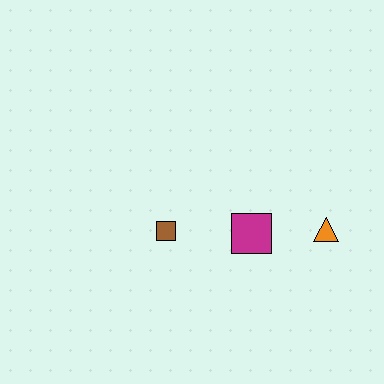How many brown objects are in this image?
There is 1 brown object.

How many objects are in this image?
There are 3 objects.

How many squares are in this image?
There are 2 squares.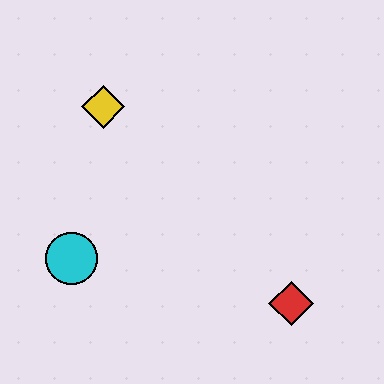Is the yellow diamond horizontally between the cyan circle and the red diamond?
Yes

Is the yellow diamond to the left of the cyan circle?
No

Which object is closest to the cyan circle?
The yellow diamond is closest to the cyan circle.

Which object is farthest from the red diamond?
The yellow diamond is farthest from the red diamond.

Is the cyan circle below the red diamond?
No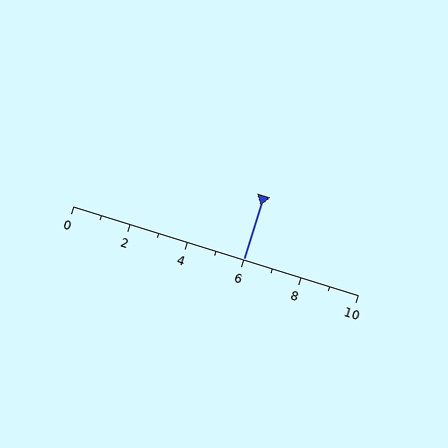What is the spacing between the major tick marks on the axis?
The major ticks are spaced 2 apart.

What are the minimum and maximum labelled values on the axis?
The axis runs from 0 to 10.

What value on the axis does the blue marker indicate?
The marker indicates approximately 6.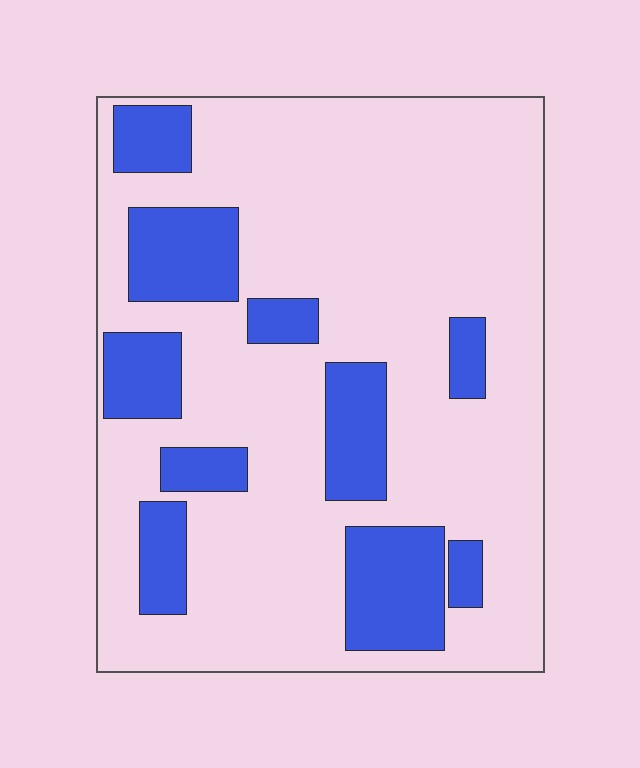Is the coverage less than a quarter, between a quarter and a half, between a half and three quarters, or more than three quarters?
Less than a quarter.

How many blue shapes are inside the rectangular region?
10.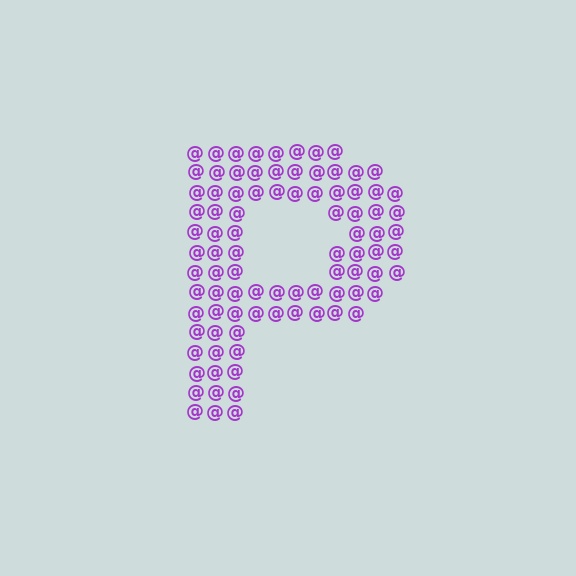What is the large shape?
The large shape is the letter P.